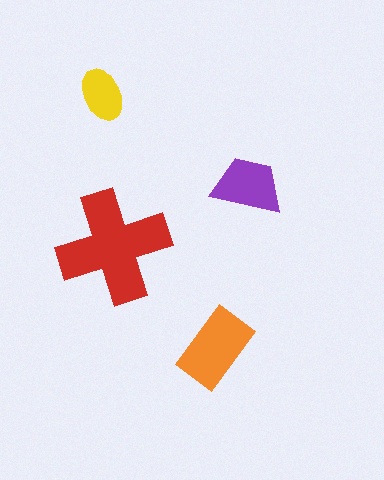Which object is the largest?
The red cross.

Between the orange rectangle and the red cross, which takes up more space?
The red cross.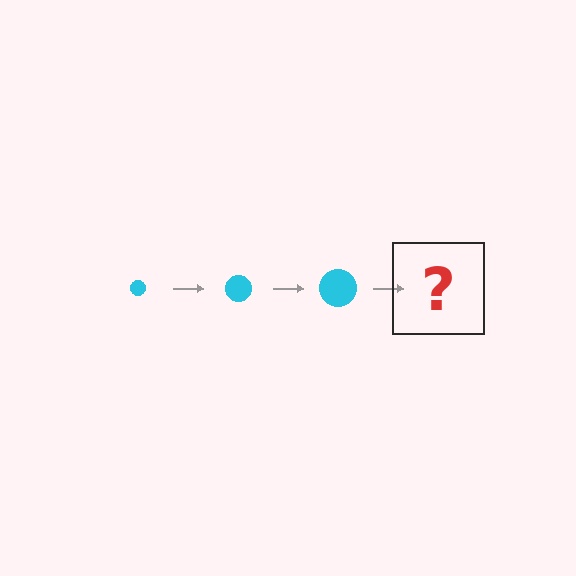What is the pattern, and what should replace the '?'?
The pattern is that the circle gets progressively larger each step. The '?' should be a cyan circle, larger than the previous one.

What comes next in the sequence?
The next element should be a cyan circle, larger than the previous one.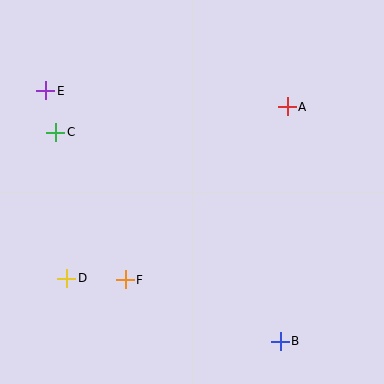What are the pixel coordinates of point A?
Point A is at (287, 107).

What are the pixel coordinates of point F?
Point F is at (125, 280).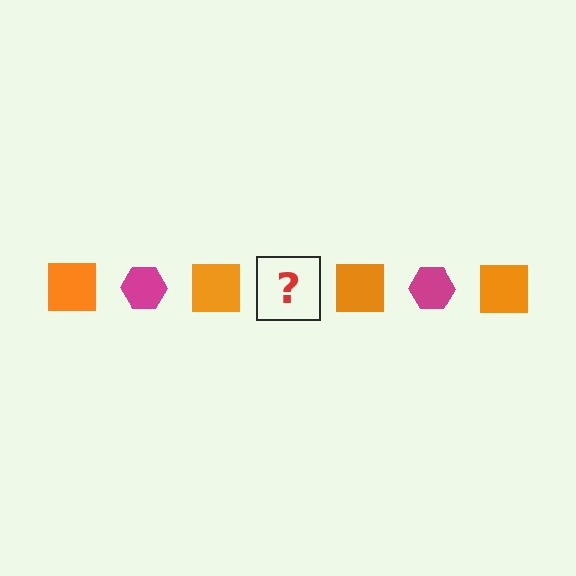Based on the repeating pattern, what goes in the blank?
The blank should be a magenta hexagon.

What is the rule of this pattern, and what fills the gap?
The rule is that the pattern alternates between orange square and magenta hexagon. The gap should be filled with a magenta hexagon.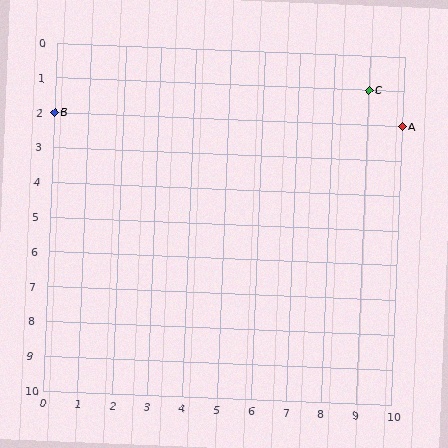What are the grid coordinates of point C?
Point C is at grid coordinates (9, 1).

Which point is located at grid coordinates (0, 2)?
Point B is at (0, 2).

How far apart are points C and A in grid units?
Points C and A are 1 column and 1 row apart (about 1.4 grid units diagonally).